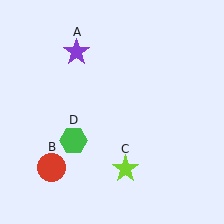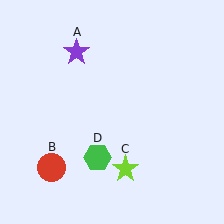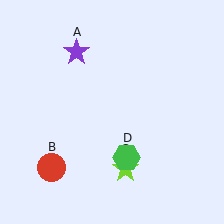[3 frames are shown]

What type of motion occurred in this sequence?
The green hexagon (object D) rotated counterclockwise around the center of the scene.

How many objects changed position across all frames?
1 object changed position: green hexagon (object D).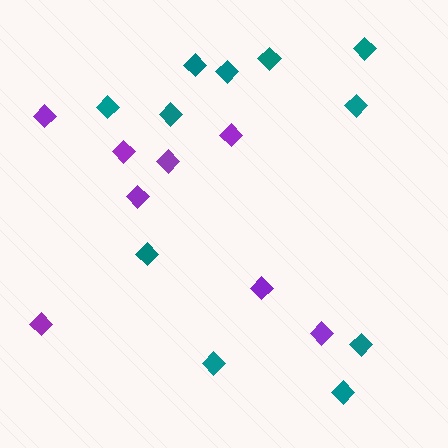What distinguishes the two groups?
There are 2 groups: one group of purple diamonds (8) and one group of teal diamonds (11).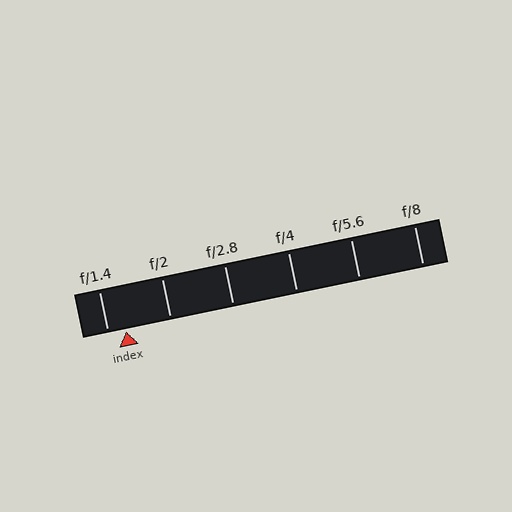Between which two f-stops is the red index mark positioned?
The index mark is between f/1.4 and f/2.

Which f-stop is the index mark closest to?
The index mark is closest to f/1.4.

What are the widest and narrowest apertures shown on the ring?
The widest aperture shown is f/1.4 and the narrowest is f/8.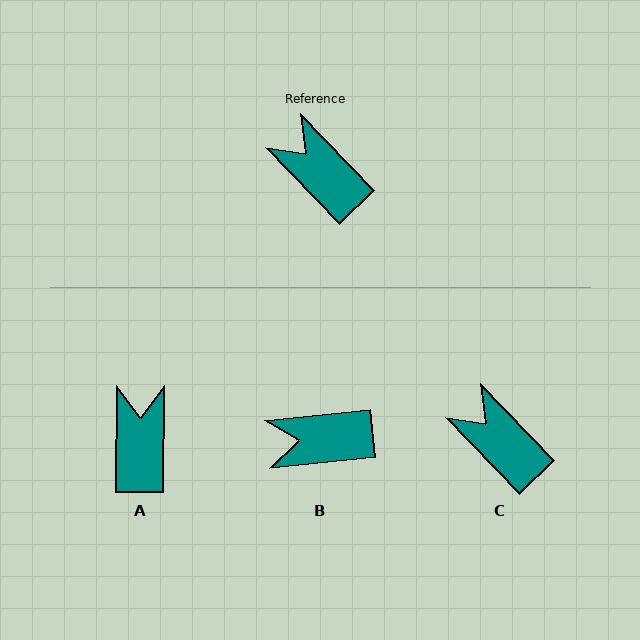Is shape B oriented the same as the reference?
No, it is off by about 52 degrees.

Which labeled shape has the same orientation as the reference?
C.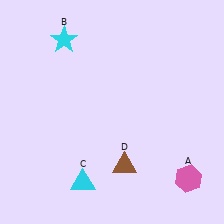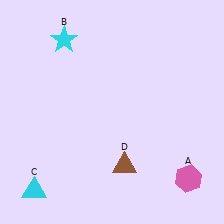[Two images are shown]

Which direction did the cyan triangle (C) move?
The cyan triangle (C) moved left.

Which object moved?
The cyan triangle (C) moved left.